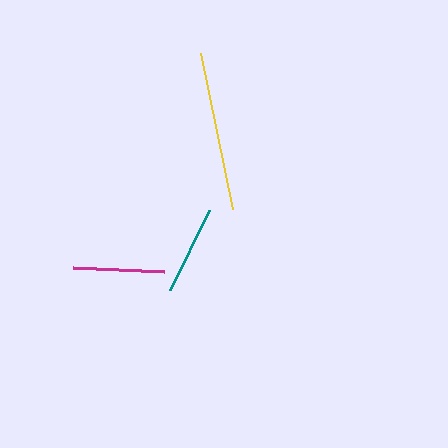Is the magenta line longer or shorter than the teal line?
The magenta line is longer than the teal line.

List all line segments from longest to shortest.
From longest to shortest: yellow, magenta, teal.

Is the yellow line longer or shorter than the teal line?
The yellow line is longer than the teal line.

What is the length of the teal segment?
The teal segment is approximately 88 pixels long.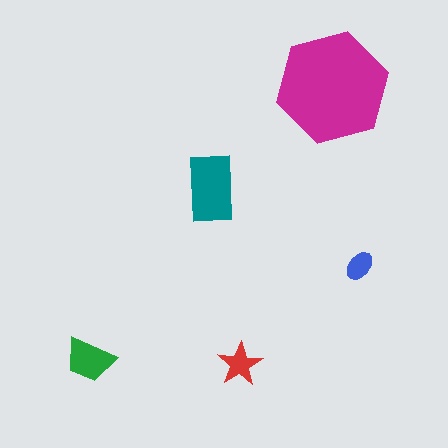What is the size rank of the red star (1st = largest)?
4th.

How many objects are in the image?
There are 5 objects in the image.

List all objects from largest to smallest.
The magenta hexagon, the teal rectangle, the green trapezoid, the red star, the blue ellipse.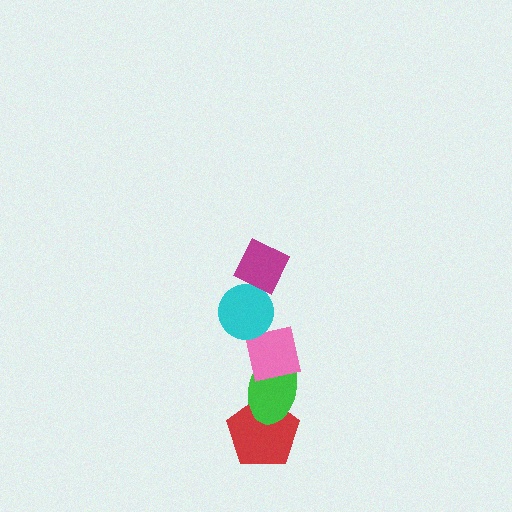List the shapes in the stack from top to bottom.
From top to bottom: the magenta diamond, the cyan circle, the pink square, the green ellipse, the red pentagon.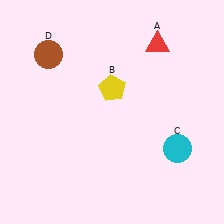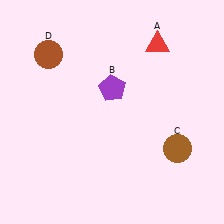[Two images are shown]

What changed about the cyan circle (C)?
In Image 1, C is cyan. In Image 2, it changed to brown.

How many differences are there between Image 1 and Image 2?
There are 2 differences between the two images.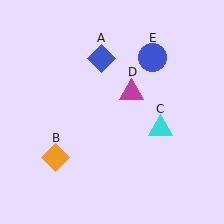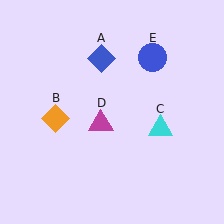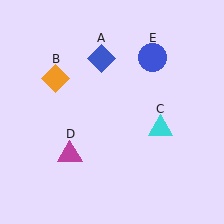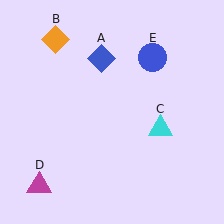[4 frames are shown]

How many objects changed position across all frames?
2 objects changed position: orange diamond (object B), magenta triangle (object D).